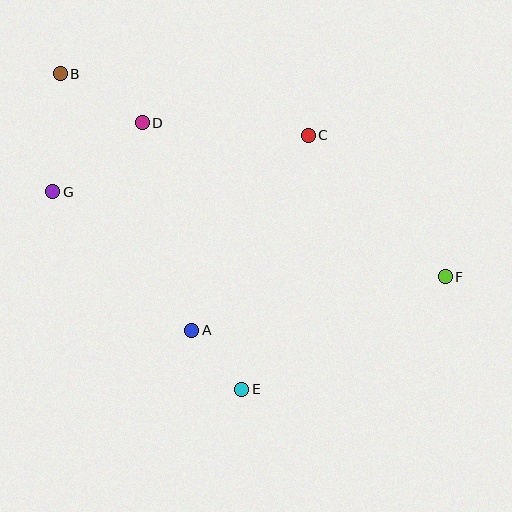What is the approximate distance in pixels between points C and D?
The distance between C and D is approximately 166 pixels.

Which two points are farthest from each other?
Points B and F are farthest from each other.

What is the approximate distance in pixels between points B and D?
The distance between B and D is approximately 96 pixels.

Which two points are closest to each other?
Points A and E are closest to each other.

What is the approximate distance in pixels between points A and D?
The distance between A and D is approximately 213 pixels.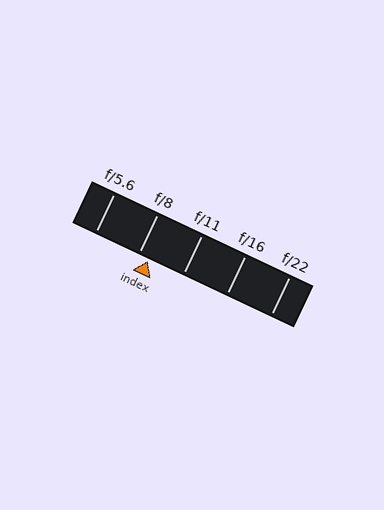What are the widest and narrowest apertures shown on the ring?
The widest aperture shown is f/5.6 and the narrowest is f/22.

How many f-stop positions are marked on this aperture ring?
There are 5 f-stop positions marked.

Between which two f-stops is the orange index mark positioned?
The index mark is between f/8 and f/11.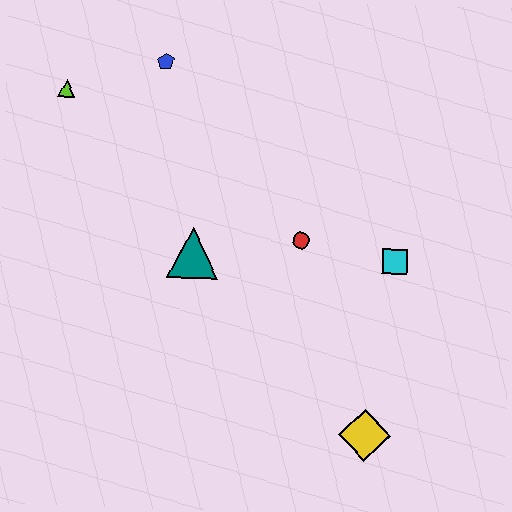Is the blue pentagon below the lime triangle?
No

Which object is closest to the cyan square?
The red circle is closest to the cyan square.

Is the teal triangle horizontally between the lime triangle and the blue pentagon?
No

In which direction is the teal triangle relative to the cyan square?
The teal triangle is to the left of the cyan square.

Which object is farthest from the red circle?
The lime triangle is farthest from the red circle.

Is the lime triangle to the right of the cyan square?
No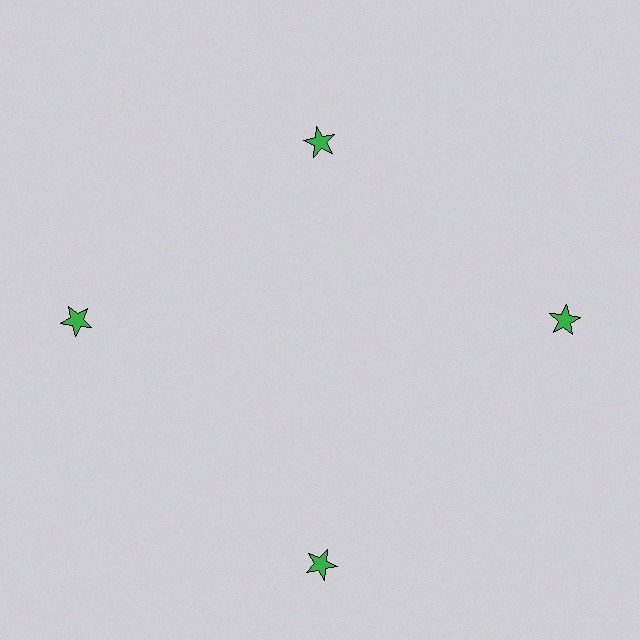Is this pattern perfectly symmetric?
No. The 4 green stars are arranged in a ring, but one element near the 12 o'clock position is pulled inward toward the center, breaking the 4-fold rotational symmetry.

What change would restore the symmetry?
The symmetry would be restored by moving it outward, back onto the ring so that all 4 stars sit at equal angles and equal distance from the center.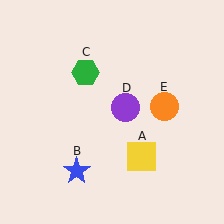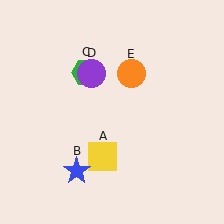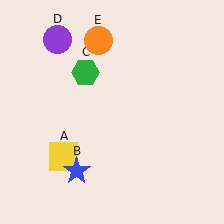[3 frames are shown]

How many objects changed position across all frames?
3 objects changed position: yellow square (object A), purple circle (object D), orange circle (object E).